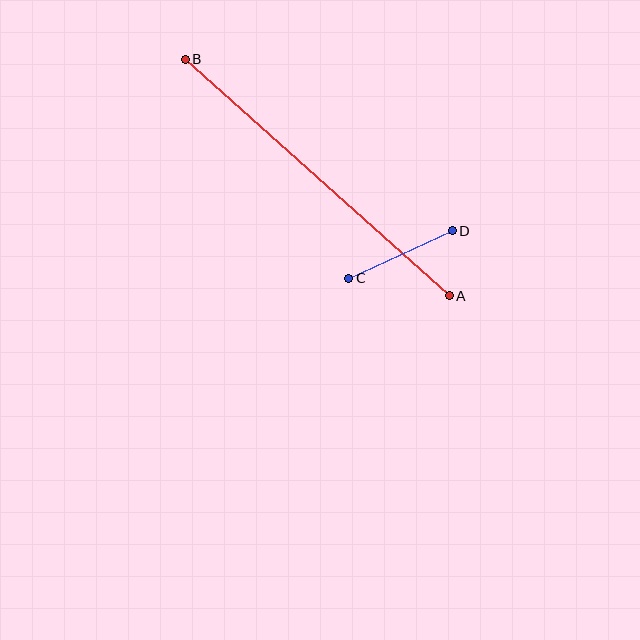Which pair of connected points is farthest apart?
Points A and B are farthest apart.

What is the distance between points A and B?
The distance is approximately 355 pixels.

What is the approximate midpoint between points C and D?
The midpoint is at approximately (401, 254) pixels.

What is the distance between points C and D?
The distance is approximately 114 pixels.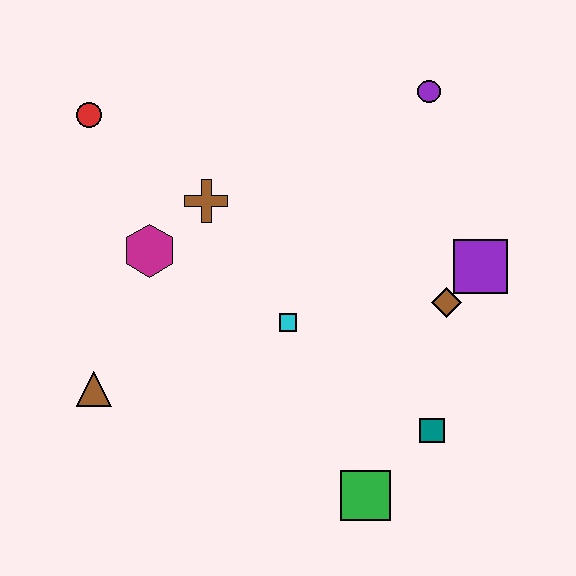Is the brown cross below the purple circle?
Yes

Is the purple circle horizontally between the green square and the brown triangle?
No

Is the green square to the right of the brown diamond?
No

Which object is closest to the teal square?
The green square is closest to the teal square.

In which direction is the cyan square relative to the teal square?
The cyan square is to the left of the teal square.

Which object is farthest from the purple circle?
The brown triangle is farthest from the purple circle.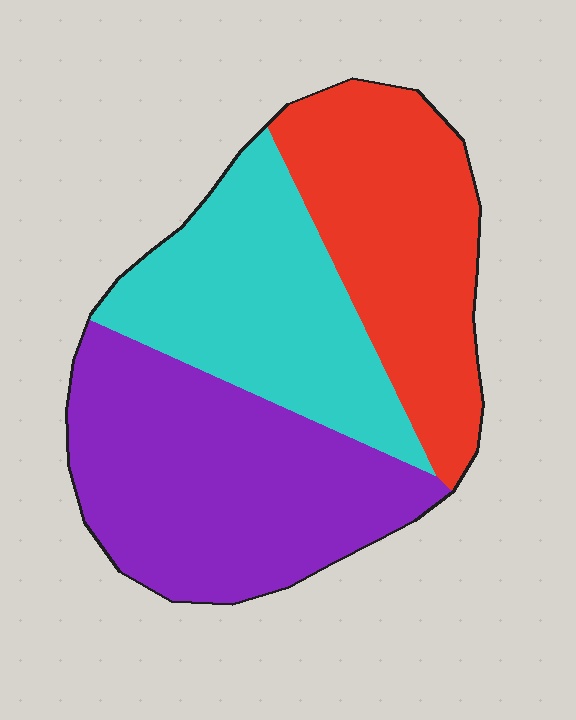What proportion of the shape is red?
Red takes up about one third (1/3) of the shape.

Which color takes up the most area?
Purple, at roughly 40%.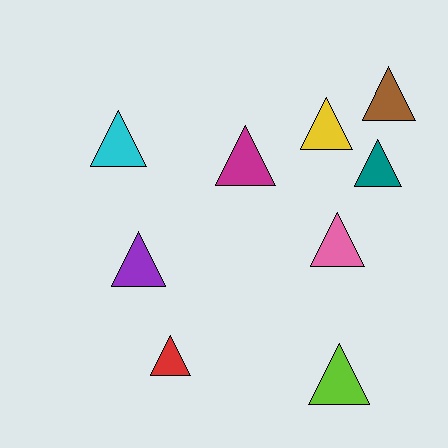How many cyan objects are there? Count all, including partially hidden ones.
There is 1 cyan object.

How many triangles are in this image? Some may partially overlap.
There are 9 triangles.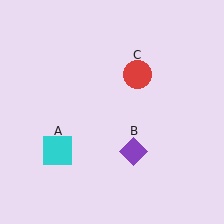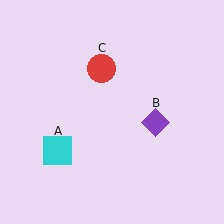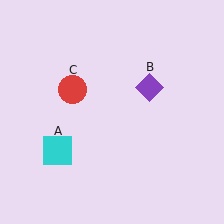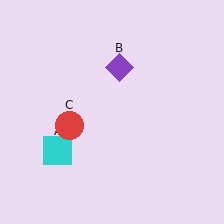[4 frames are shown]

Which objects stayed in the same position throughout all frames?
Cyan square (object A) remained stationary.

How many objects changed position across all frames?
2 objects changed position: purple diamond (object B), red circle (object C).